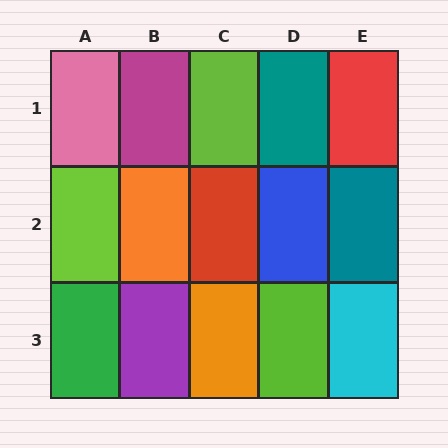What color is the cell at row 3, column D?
Lime.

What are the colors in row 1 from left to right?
Pink, magenta, lime, teal, red.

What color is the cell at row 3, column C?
Orange.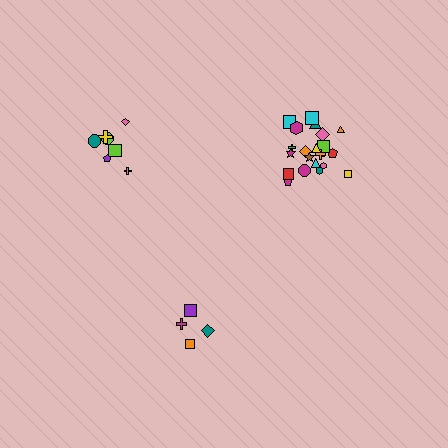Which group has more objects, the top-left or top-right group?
The top-right group.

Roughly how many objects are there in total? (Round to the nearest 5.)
Roughly 35 objects in total.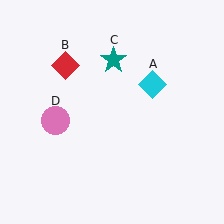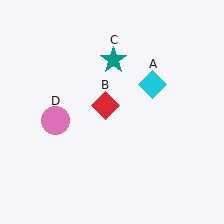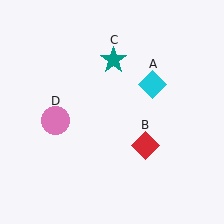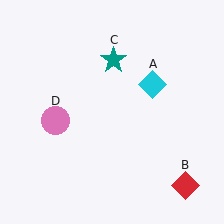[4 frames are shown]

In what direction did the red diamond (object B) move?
The red diamond (object B) moved down and to the right.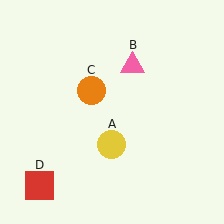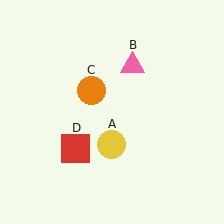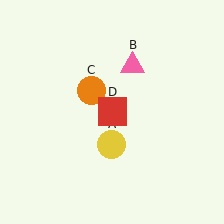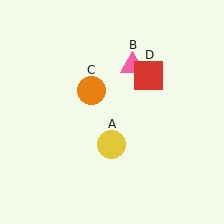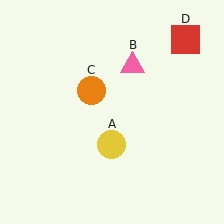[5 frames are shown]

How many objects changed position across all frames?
1 object changed position: red square (object D).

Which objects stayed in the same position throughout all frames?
Yellow circle (object A) and pink triangle (object B) and orange circle (object C) remained stationary.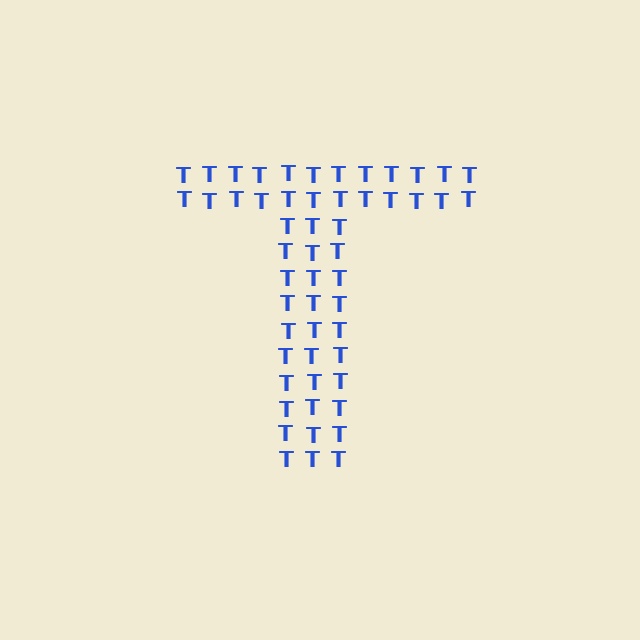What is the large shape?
The large shape is the letter T.